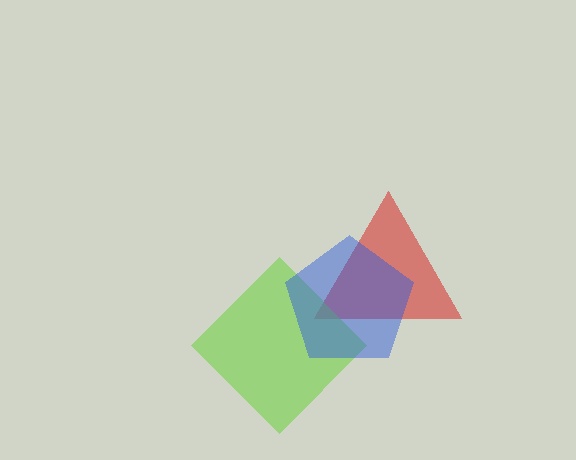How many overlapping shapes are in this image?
There are 3 overlapping shapes in the image.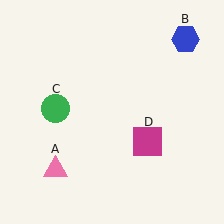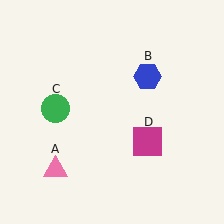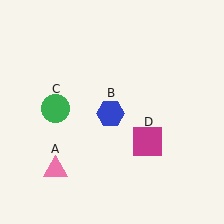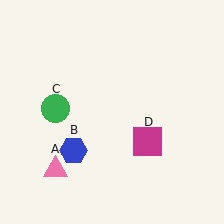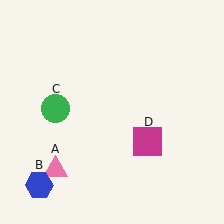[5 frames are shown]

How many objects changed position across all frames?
1 object changed position: blue hexagon (object B).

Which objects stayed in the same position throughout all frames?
Pink triangle (object A) and green circle (object C) and magenta square (object D) remained stationary.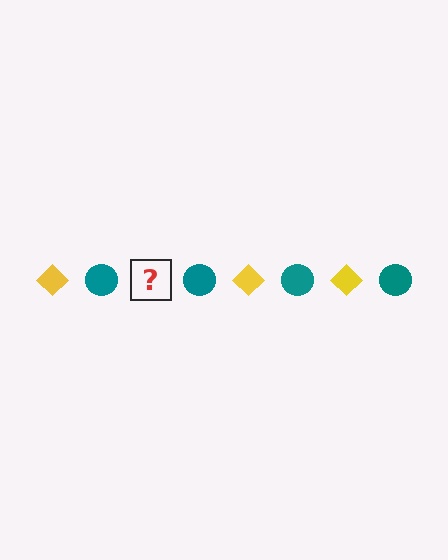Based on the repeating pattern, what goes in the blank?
The blank should be a yellow diamond.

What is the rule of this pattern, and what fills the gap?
The rule is that the pattern alternates between yellow diamond and teal circle. The gap should be filled with a yellow diamond.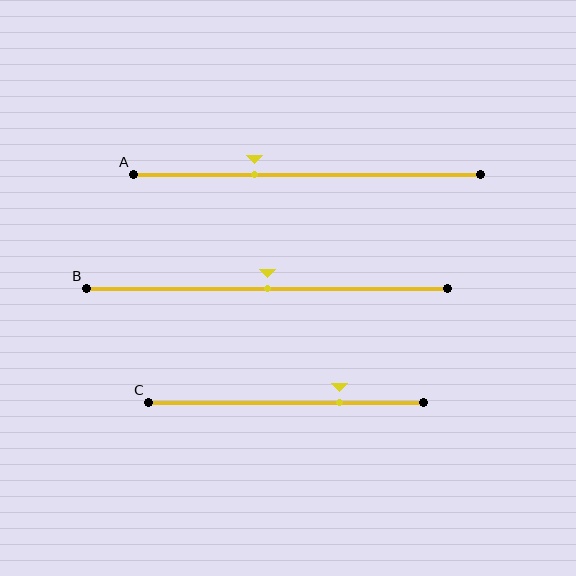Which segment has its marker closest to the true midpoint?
Segment B has its marker closest to the true midpoint.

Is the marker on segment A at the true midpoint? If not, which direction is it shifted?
No, the marker on segment A is shifted to the left by about 15% of the segment length.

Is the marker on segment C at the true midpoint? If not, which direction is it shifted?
No, the marker on segment C is shifted to the right by about 20% of the segment length.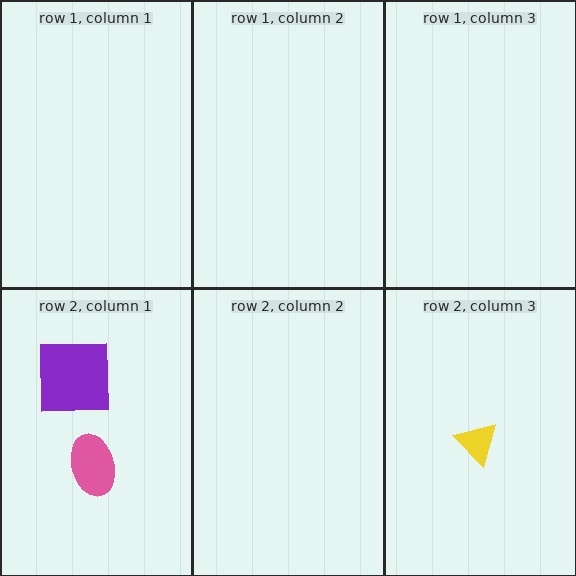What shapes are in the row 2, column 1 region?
The purple square, the pink ellipse.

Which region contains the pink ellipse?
The row 2, column 1 region.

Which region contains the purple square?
The row 2, column 1 region.